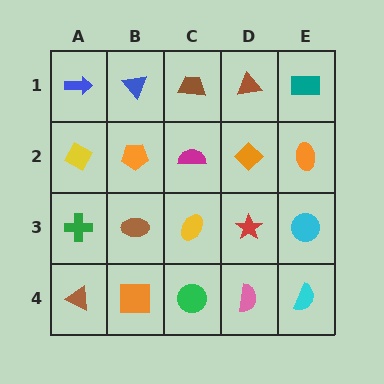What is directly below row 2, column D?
A red star.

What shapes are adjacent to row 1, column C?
A magenta semicircle (row 2, column C), a blue triangle (row 1, column B), a brown triangle (row 1, column D).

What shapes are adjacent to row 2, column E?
A teal rectangle (row 1, column E), a cyan circle (row 3, column E), an orange diamond (row 2, column D).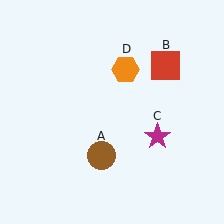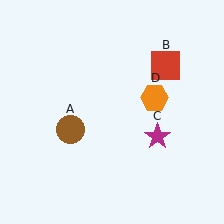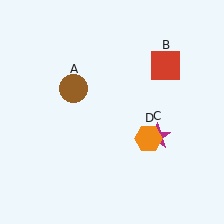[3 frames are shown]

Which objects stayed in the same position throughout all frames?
Red square (object B) and magenta star (object C) remained stationary.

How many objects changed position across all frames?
2 objects changed position: brown circle (object A), orange hexagon (object D).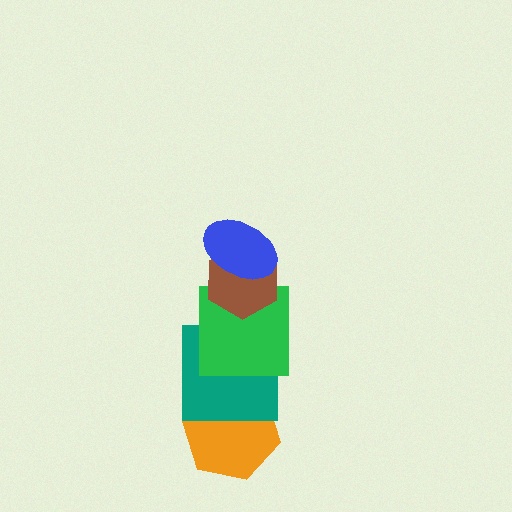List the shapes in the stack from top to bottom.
From top to bottom: the blue ellipse, the brown hexagon, the green square, the teal square, the orange hexagon.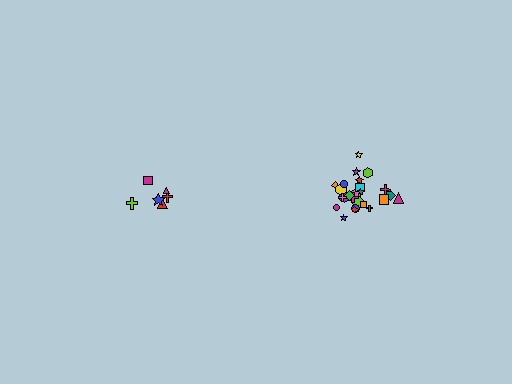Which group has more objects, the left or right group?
The right group.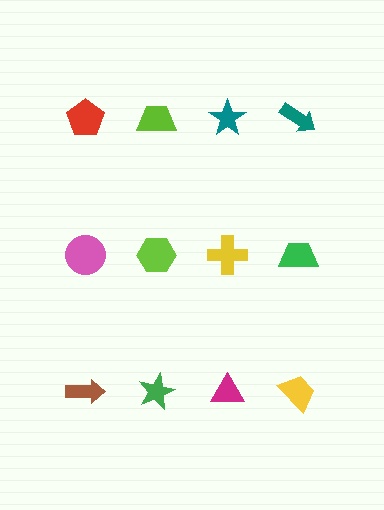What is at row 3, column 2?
A green star.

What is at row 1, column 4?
A teal arrow.